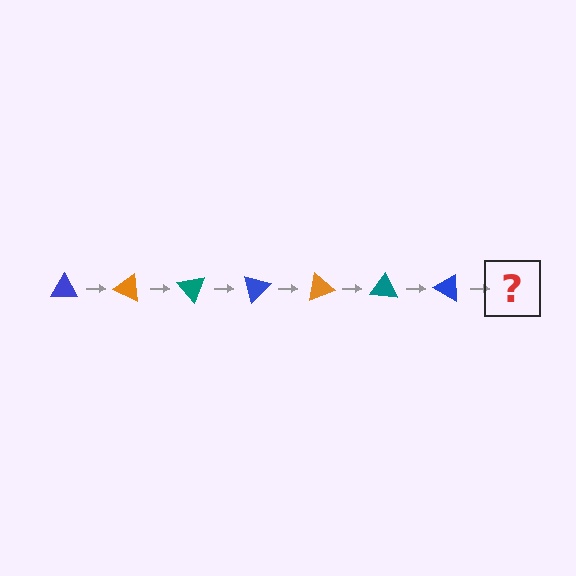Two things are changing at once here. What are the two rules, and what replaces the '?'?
The two rules are that it rotates 25 degrees each step and the color cycles through blue, orange, and teal. The '?' should be an orange triangle, rotated 175 degrees from the start.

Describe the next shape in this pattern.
It should be an orange triangle, rotated 175 degrees from the start.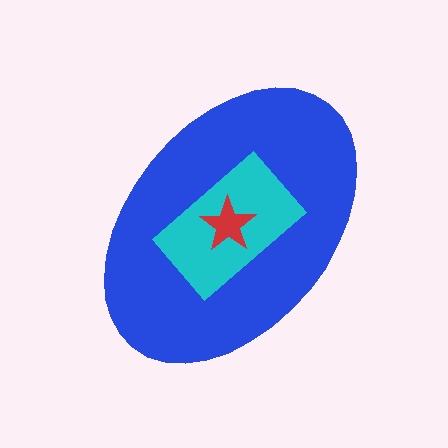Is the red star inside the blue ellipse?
Yes.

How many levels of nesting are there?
3.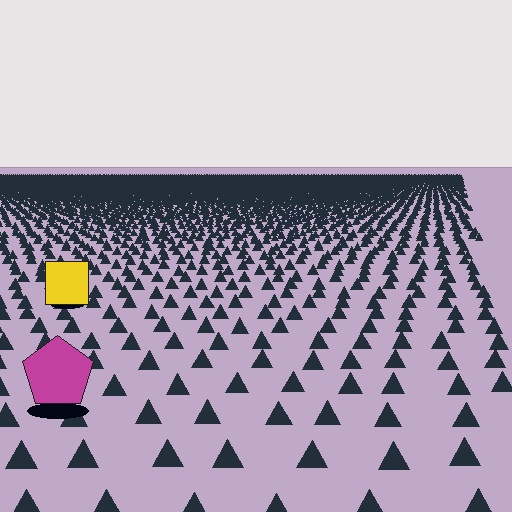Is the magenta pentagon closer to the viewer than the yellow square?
Yes. The magenta pentagon is closer — you can tell from the texture gradient: the ground texture is coarser near it.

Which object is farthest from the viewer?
The yellow square is farthest from the viewer. It appears smaller and the ground texture around it is denser.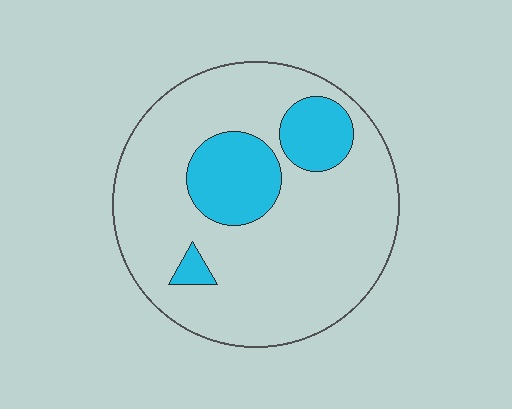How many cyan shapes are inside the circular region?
3.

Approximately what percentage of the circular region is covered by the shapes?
Approximately 20%.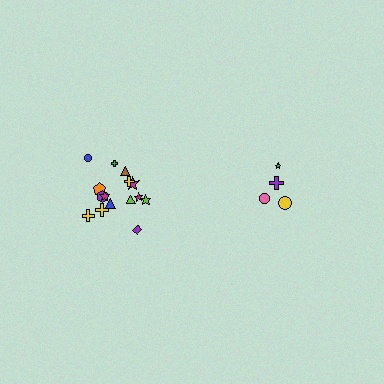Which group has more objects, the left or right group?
The left group.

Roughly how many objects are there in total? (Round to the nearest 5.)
Roughly 20 objects in total.